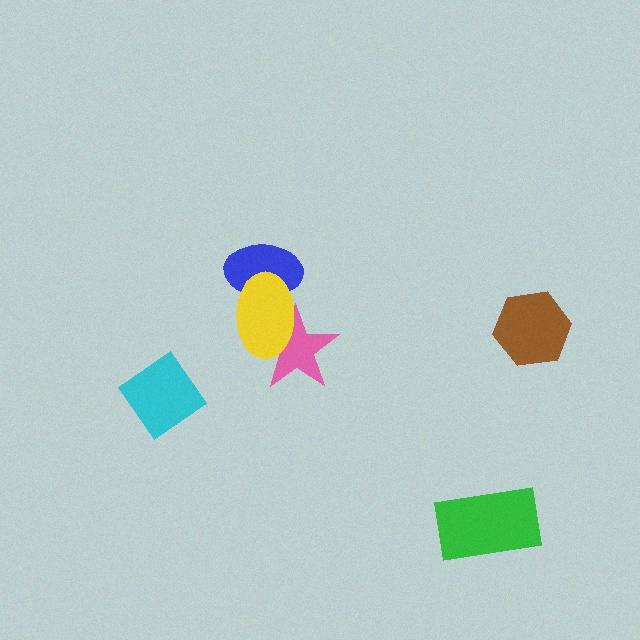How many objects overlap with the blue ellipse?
1 object overlaps with the blue ellipse.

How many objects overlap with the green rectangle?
0 objects overlap with the green rectangle.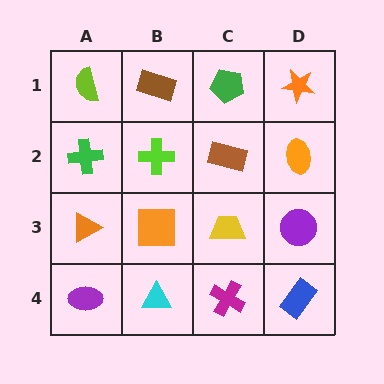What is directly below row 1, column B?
A lime cross.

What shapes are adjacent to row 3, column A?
A green cross (row 2, column A), a purple ellipse (row 4, column A), an orange square (row 3, column B).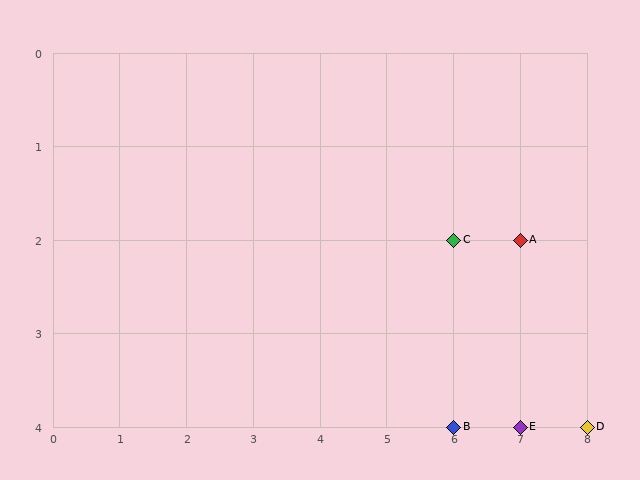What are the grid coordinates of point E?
Point E is at grid coordinates (7, 4).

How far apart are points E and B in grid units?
Points E and B are 1 column apart.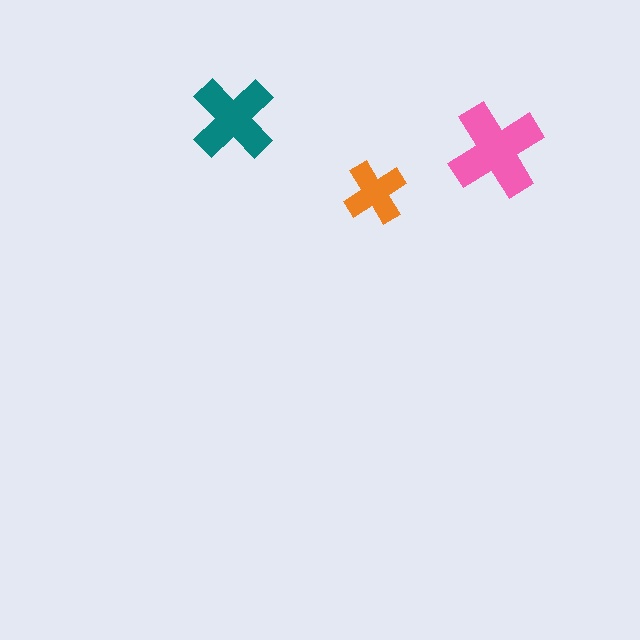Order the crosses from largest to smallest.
the pink one, the teal one, the orange one.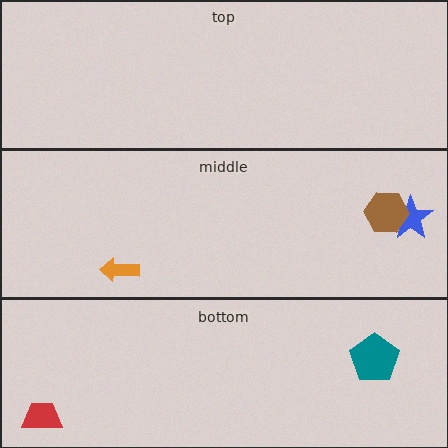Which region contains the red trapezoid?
The bottom region.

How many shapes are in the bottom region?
2.